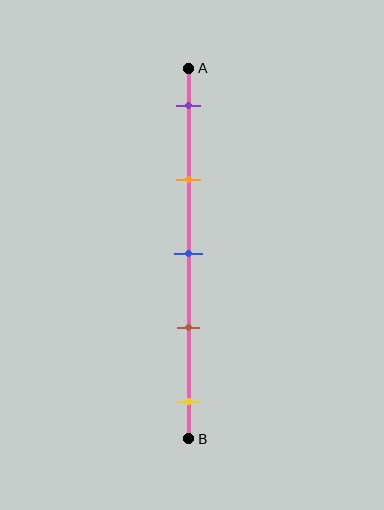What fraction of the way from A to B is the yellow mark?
The yellow mark is approximately 90% (0.9) of the way from A to B.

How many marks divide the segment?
There are 5 marks dividing the segment.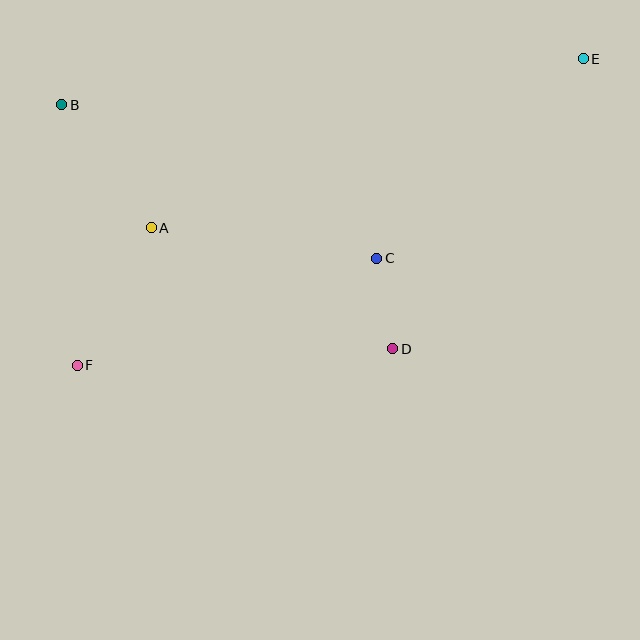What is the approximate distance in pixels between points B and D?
The distance between B and D is approximately 411 pixels.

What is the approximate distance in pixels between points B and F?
The distance between B and F is approximately 261 pixels.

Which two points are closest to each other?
Points C and D are closest to each other.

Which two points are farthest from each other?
Points E and F are farthest from each other.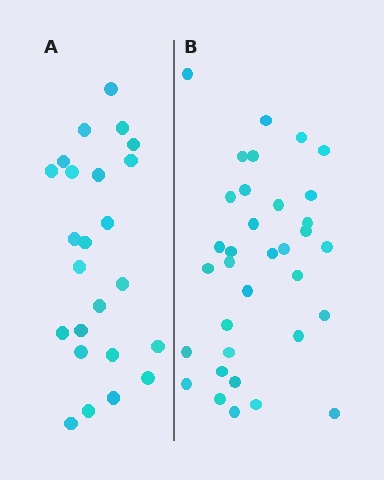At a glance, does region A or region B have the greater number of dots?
Region B (the right region) has more dots.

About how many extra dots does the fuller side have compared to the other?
Region B has roughly 10 or so more dots than region A.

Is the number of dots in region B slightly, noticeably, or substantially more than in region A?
Region B has noticeably more, but not dramatically so. The ratio is roughly 1.4 to 1.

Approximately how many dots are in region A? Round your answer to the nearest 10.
About 20 dots. (The exact count is 24, which rounds to 20.)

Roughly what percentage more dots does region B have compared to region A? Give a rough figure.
About 40% more.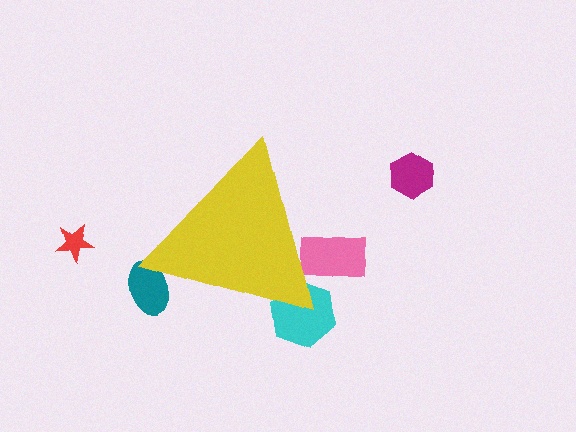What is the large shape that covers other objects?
A yellow triangle.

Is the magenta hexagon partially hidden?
No, the magenta hexagon is fully visible.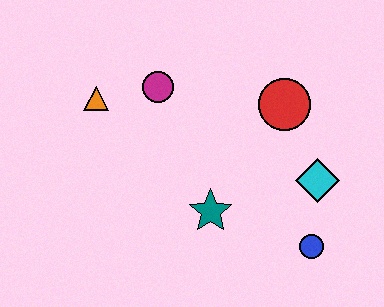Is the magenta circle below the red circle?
No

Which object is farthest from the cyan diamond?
The orange triangle is farthest from the cyan diamond.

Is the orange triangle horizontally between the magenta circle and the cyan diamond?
No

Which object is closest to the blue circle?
The cyan diamond is closest to the blue circle.